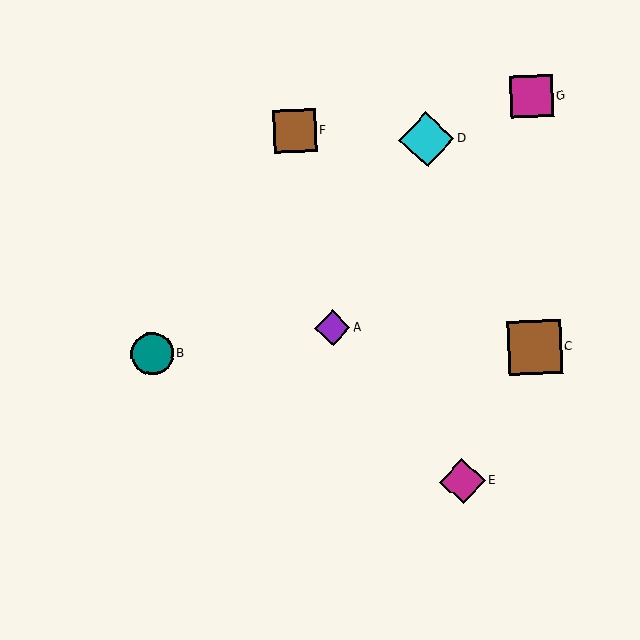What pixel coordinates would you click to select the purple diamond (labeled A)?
Click at (333, 328) to select the purple diamond A.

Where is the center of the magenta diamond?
The center of the magenta diamond is at (462, 481).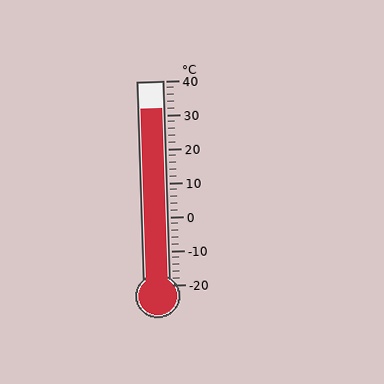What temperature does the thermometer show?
The thermometer shows approximately 32°C.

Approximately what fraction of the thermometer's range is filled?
The thermometer is filled to approximately 85% of its range.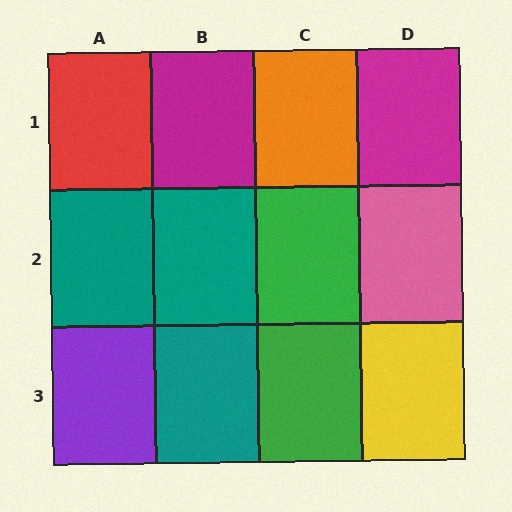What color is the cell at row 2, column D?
Pink.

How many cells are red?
1 cell is red.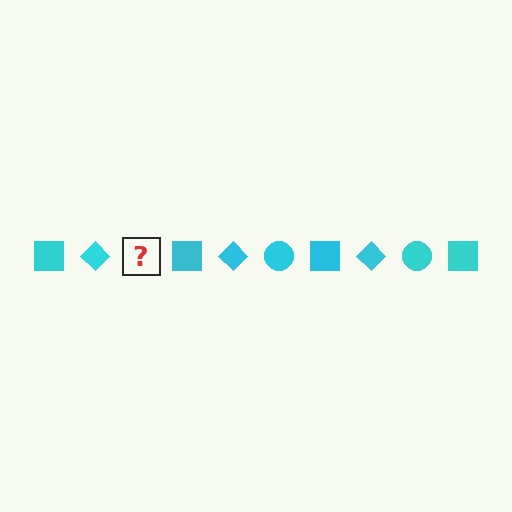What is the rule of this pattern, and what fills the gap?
The rule is that the pattern cycles through square, diamond, circle shapes in cyan. The gap should be filled with a cyan circle.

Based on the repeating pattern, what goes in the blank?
The blank should be a cyan circle.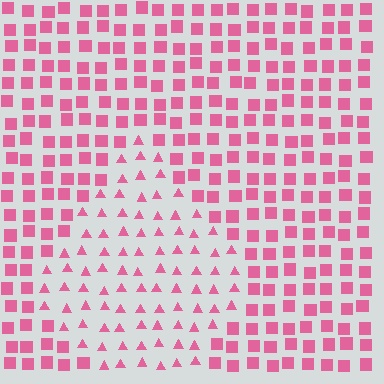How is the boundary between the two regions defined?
The boundary is defined by a change in element shape: triangles inside vs. squares outside. All elements share the same color and spacing.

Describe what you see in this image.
The image is filled with small pink elements arranged in a uniform grid. A diamond-shaped region contains triangles, while the surrounding area contains squares. The boundary is defined purely by the change in element shape.